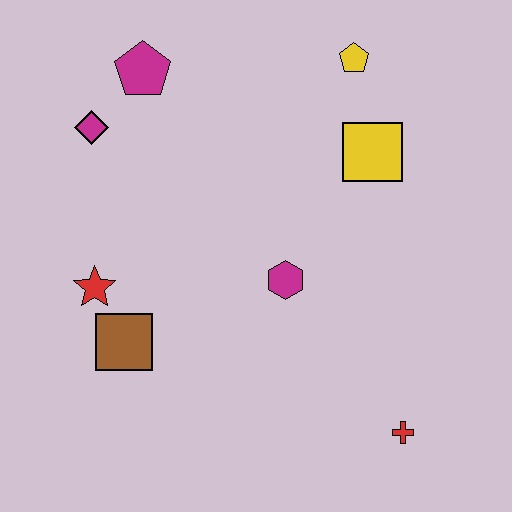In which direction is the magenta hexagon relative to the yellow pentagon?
The magenta hexagon is below the yellow pentagon.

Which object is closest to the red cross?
The magenta hexagon is closest to the red cross.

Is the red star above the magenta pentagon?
No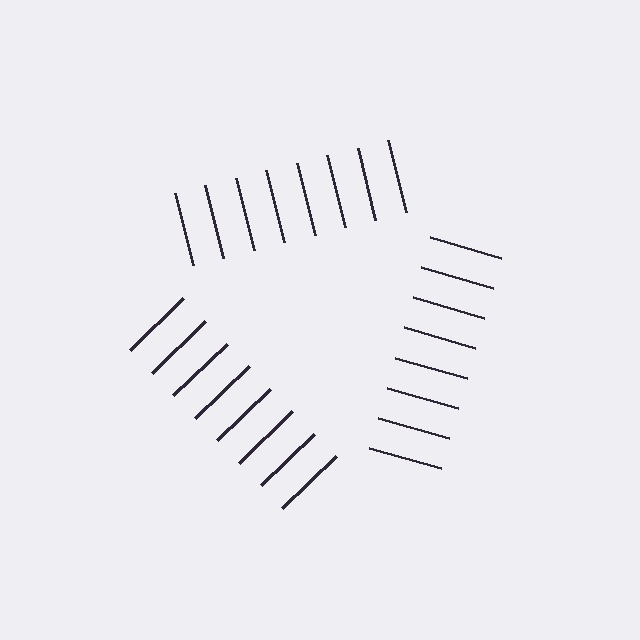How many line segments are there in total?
24 — 8 along each of the 3 edges.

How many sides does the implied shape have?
3 sides — the line-ends trace a triangle.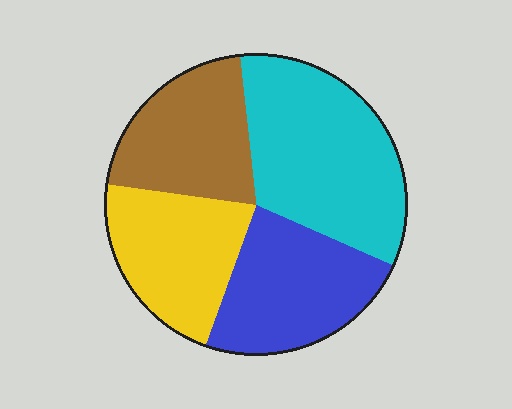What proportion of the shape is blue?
Blue takes up about one quarter (1/4) of the shape.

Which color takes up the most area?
Cyan, at roughly 35%.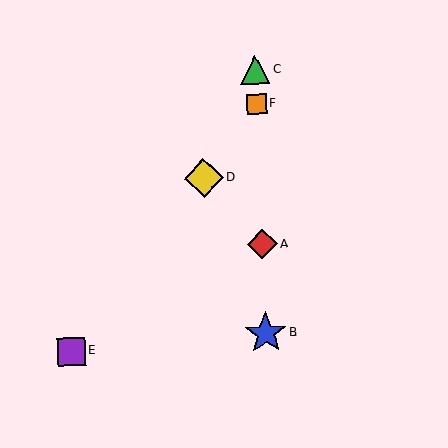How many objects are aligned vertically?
4 objects (A, B, C, F) are aligned vertically.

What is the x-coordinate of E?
Object E is at x≈71.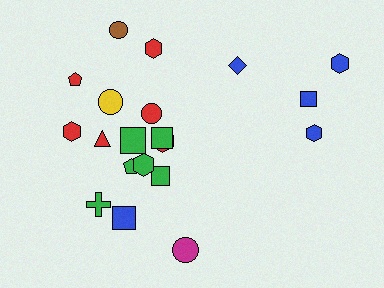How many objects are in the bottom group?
There are 8 objects.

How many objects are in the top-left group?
There are 8 objects.